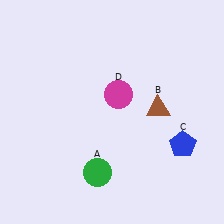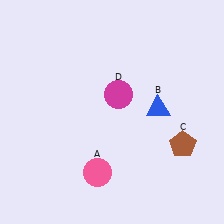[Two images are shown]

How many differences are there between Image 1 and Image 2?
There are 3 differences between the two images.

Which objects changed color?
A changed from green to pink. B changed from brown to blue. C changed from blue to brown.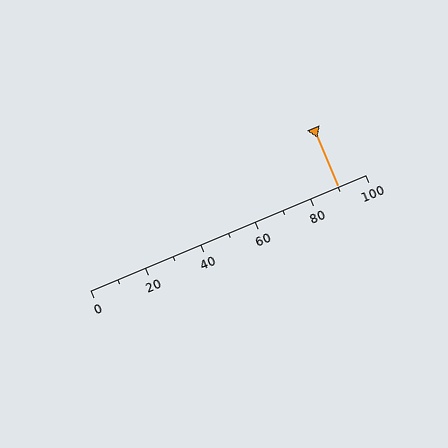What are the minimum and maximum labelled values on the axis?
The axis runs from 0 to 100.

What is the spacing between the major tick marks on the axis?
The major ticks are spaced 20 apart.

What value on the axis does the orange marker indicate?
The marker indicates approximately 90.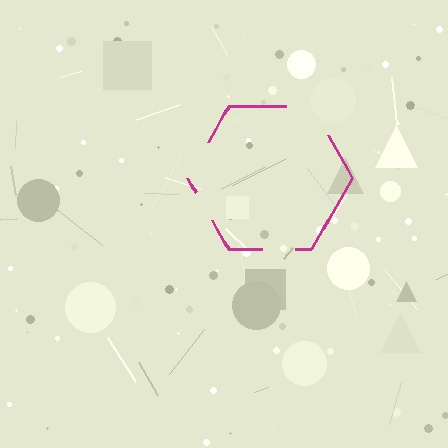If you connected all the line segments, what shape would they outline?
They would outline a hexagon.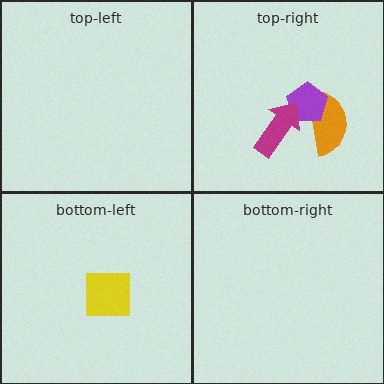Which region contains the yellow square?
The bottom-left region.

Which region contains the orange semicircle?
The top-right region.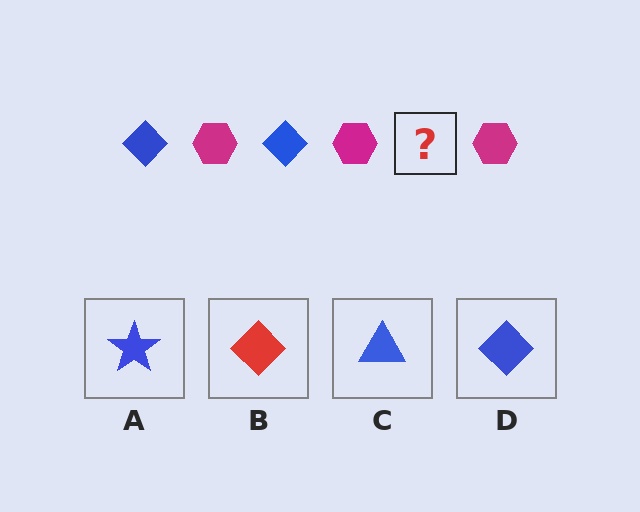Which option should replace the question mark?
Option D.